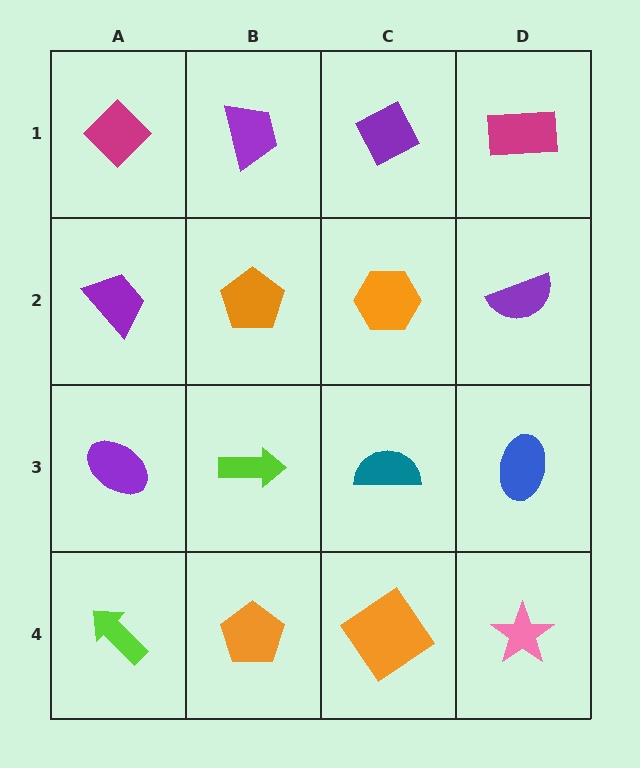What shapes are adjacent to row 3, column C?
An orange hexagon (row 2, column C), an orange diamond (row 4, column C), a lime arrow (row 3, column B), a blue ellipse (row 3, column D).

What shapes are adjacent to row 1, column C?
An orange hexagon (row 2, column C), a purple trapezoid (row 1, column B), a magenta rectangle (row 1, column D).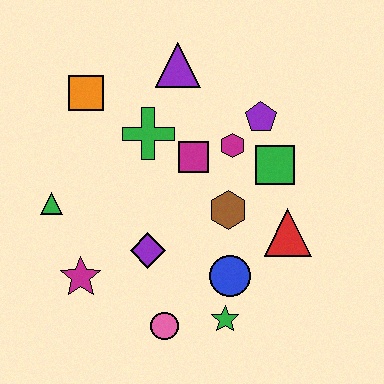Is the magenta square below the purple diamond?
No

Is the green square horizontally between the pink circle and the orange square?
No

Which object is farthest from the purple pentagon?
The magenta star is farthest from the purple pentagon.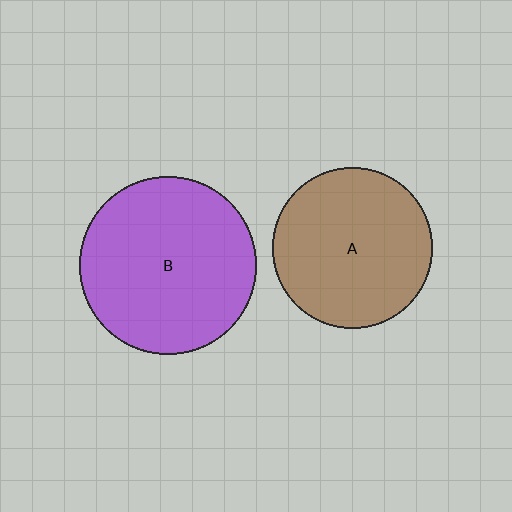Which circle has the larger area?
Circle B (purple).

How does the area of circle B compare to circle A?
Approximately 1.2 times.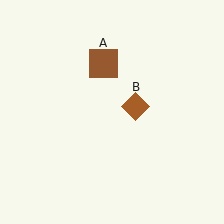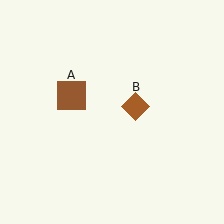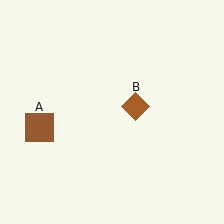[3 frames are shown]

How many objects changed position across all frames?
1 object changed position: brown square (object A).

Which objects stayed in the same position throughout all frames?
Brown diamond (object B) remained stationary.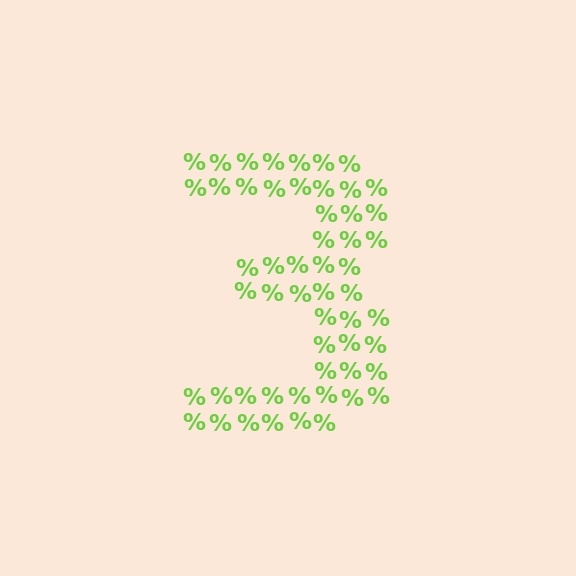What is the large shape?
The large shape is the digit 3.